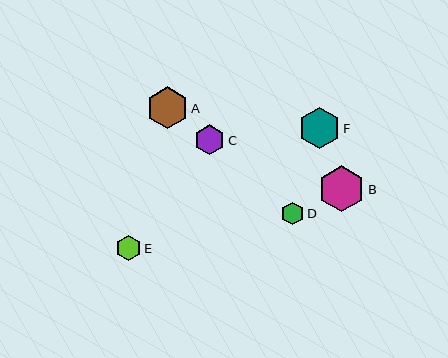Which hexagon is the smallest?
Hexagon D is the smallest with a size of approximately 23 pixels.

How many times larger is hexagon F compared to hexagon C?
Hexagon F is approximately 1.4 times the size of hexagon C.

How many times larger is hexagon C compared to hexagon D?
Hexagon C is approximately 1.3 times the size of hexagon D.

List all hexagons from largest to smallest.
From largest to smallest: B, A, F, C, E, D.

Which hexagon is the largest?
Hexagon B is the largest with a size of approximately 46 pixels.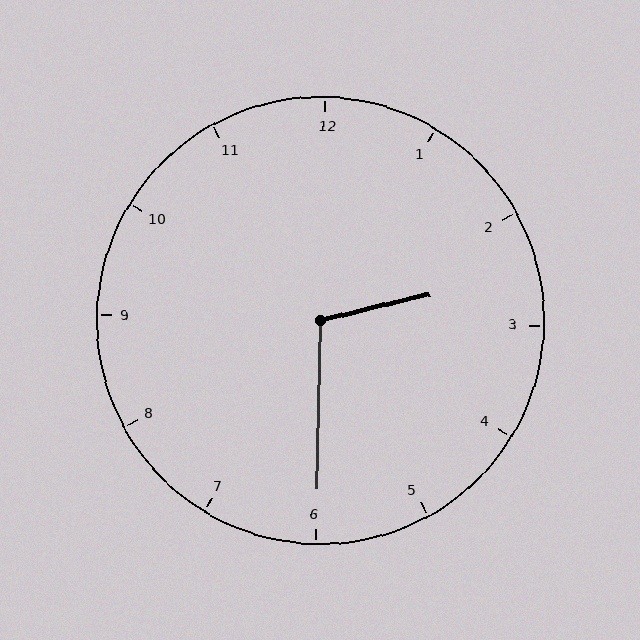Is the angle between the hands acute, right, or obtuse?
It is obtuse.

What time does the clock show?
2:30.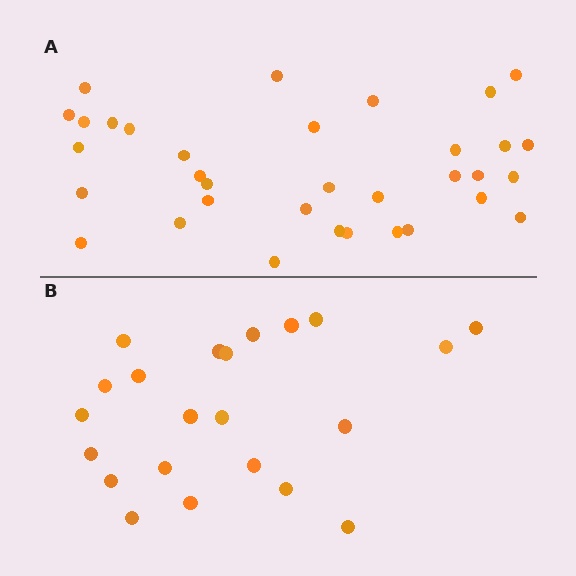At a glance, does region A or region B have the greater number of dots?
Region A (the top region) has more dots.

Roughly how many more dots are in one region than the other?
Region A has roughly 12 or so more dots than region B.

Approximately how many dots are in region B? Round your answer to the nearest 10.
About 20 dots. (The exact count is 22, which rounds to 20.)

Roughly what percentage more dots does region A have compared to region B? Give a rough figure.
About 55% more.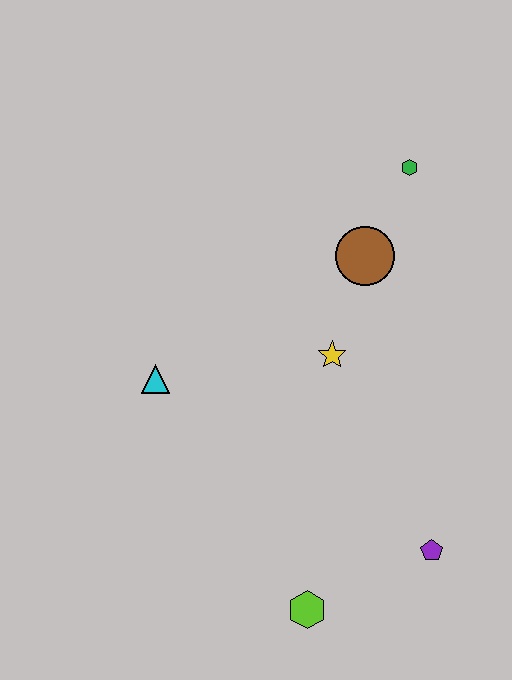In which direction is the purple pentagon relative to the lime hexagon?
The purple pentagon is to the right of the lime hexagon.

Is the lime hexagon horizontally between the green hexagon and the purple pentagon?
No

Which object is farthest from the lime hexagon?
The green hexagon is farthest from the lime hexagon.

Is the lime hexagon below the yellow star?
Yes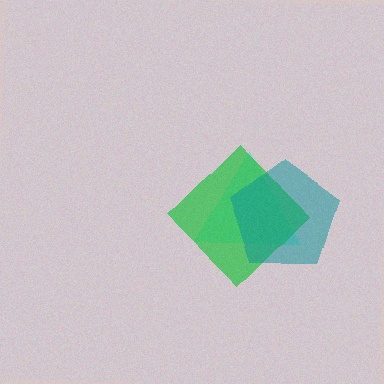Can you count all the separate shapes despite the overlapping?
Yes, there are 3 separate shapes.